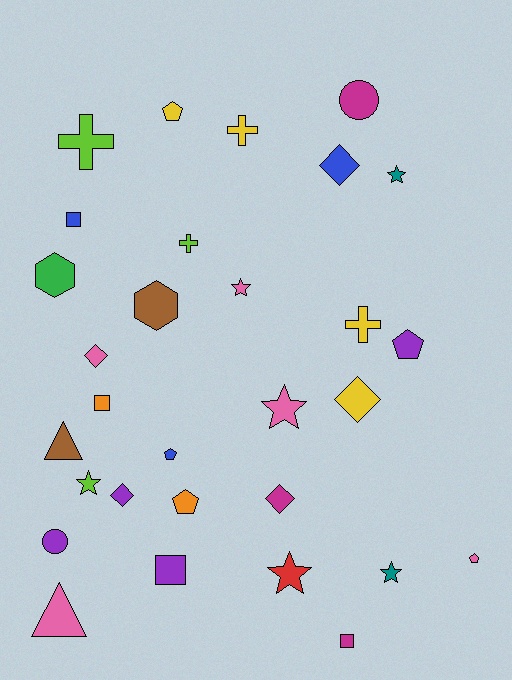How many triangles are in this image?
There are 2 triangles.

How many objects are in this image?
There are 30 objects.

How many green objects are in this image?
There is 1 green object.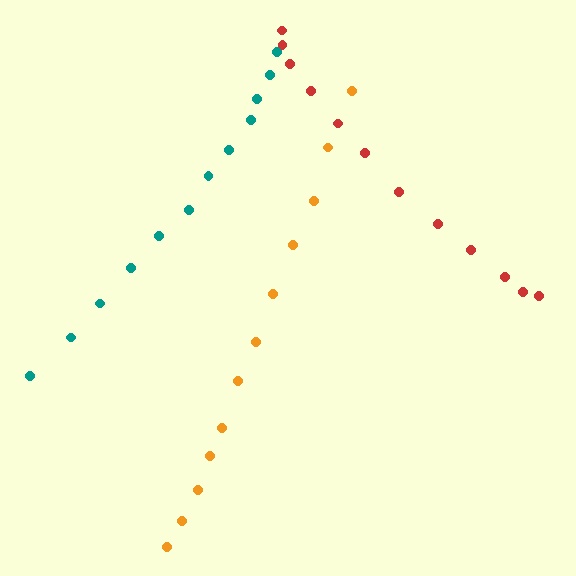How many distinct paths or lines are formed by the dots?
There are 3 distinct paths.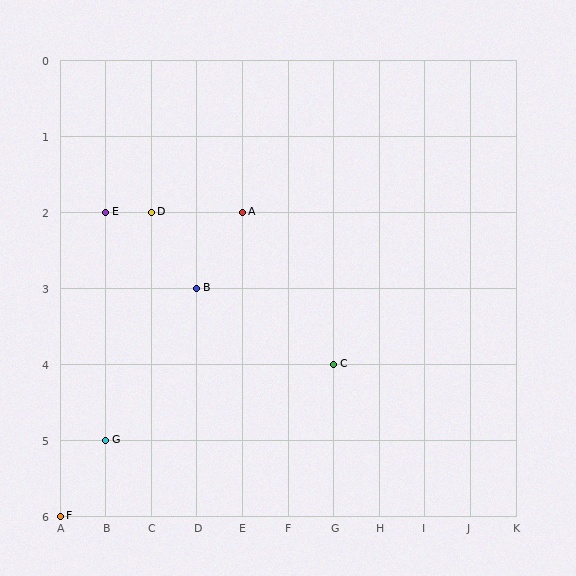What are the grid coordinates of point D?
Point D is at grid coordinates (C, 2).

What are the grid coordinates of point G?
Point G is at grid coordinates (B, 5).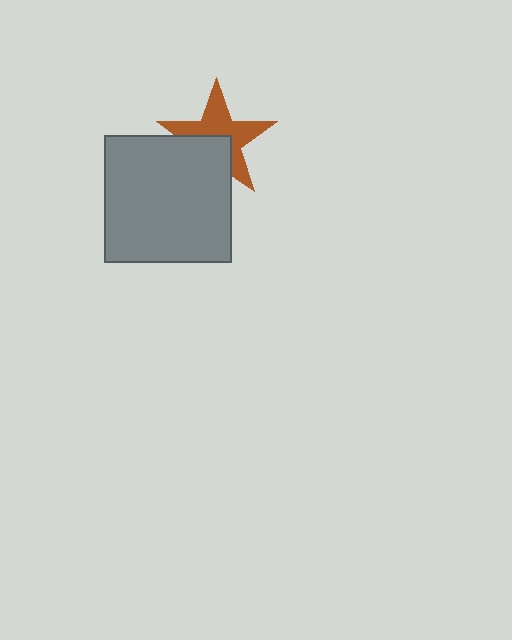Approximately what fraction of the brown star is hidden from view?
Roughly 38% of the brown star is hidden behind the gray square.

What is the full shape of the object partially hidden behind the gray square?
The partially hidden object is a brown star.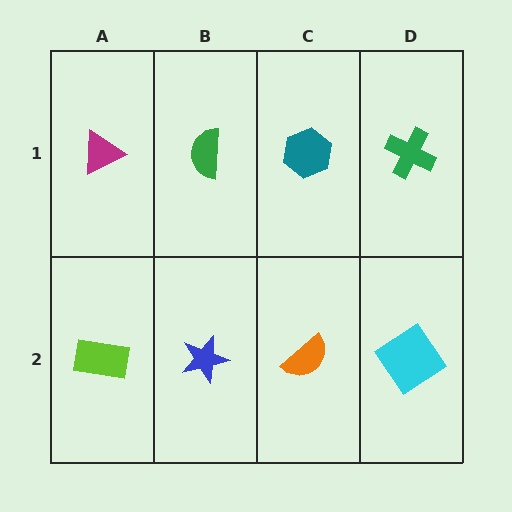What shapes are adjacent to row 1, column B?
A blue star (row 2, column B), a magenta triangle (row 1, column A), a teal hexagon (row 1, column C).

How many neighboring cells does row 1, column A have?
2.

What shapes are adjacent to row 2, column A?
A magenta triangle (row 1, column A), a blue star (row 2, column B).